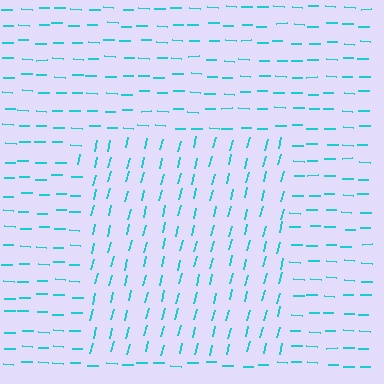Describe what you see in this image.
The image is filled with small cyan line segments. A rectangle region in the image has lines oriented differently from the surrounding lines, creating a visible texture boundary.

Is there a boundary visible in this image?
Yes, there is a texture boundary formed by a change in line orientation.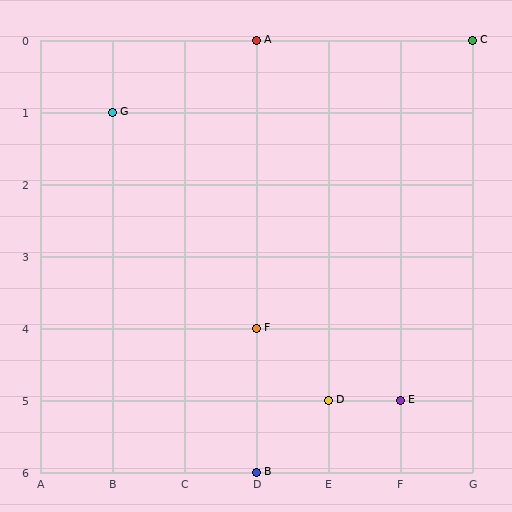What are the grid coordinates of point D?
Point D is at grid coordinates (E, 5).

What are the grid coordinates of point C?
Point C is at grid coordinates (G, 0).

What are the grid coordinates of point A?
Point A is at grid coordinates (D, 0).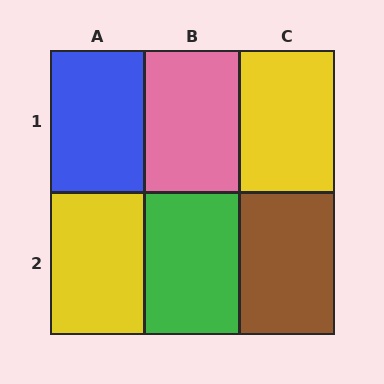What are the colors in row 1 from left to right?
Blue, pink, yellow.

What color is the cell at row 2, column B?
Green.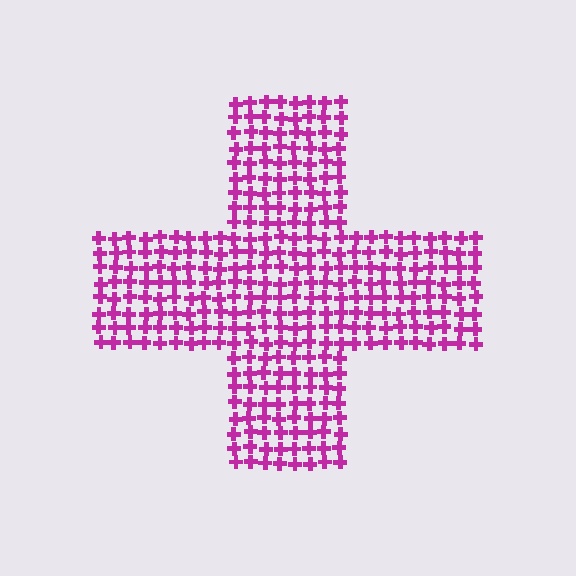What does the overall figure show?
The overall figure shows a cross.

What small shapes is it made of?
It is made of small crosses.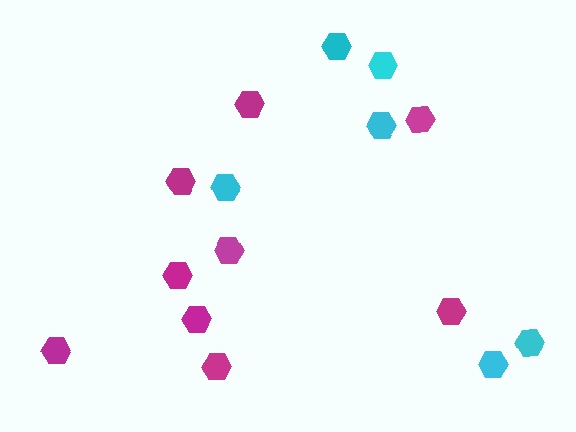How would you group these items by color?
There are 2 groups: one group of magenta hexagons (9) and one group of cyan hexagons (6).